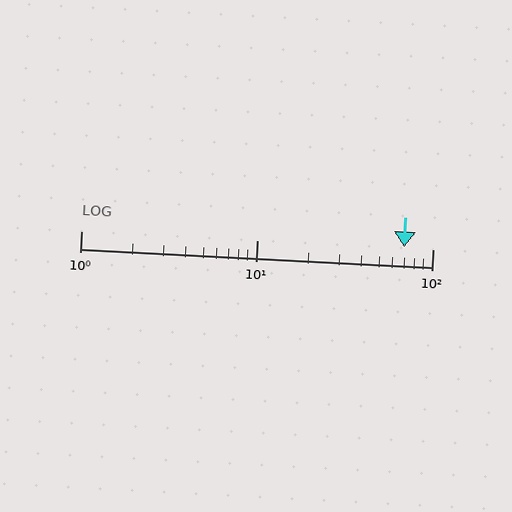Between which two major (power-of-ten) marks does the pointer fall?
The pointer is between 10 and 100.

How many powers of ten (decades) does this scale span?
The scale spans 2 decades, from 1 to 100.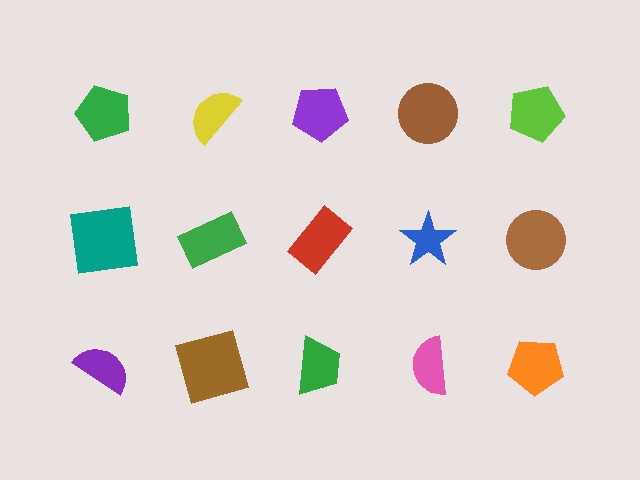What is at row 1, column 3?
A purple pentagon.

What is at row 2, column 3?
A red rectangle.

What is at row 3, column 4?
A pink semicircle.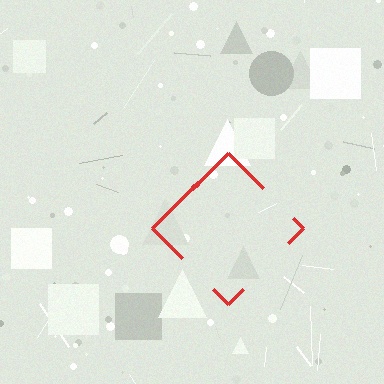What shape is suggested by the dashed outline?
The dashed outline suggests a diamond.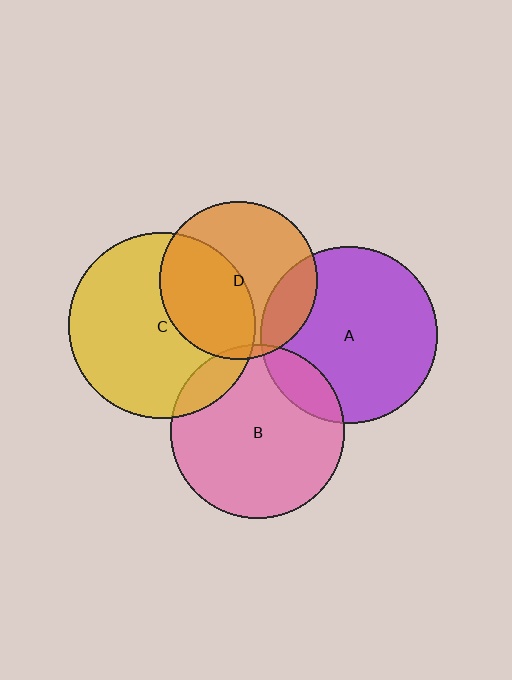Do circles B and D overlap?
Yes.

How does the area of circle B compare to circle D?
Approximately 1.2 times.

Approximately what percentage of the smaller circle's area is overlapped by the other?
Approximately 5%.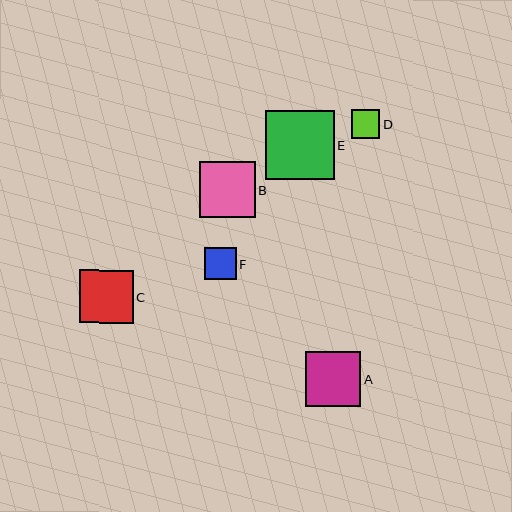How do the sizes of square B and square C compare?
Square B and square C are approximately the same size.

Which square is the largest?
Square E is the largest with a size of approximately 69 pixels.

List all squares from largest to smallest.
From largest to smallest: E, B, A, C, F, D.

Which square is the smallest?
Square D is the smallest with a size of approximately 28 pixels.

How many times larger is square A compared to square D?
Square A is approximately 2.0 times the size of square D.